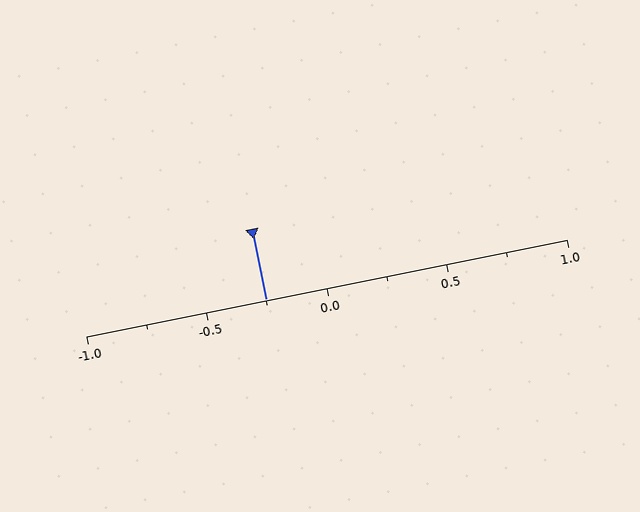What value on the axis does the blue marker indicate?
The marker indicates approximately -0.25.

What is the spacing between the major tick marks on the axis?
The major ticks are spaced 0.5 apart.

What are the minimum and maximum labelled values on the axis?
The axis runs from -1.0 to 1.0.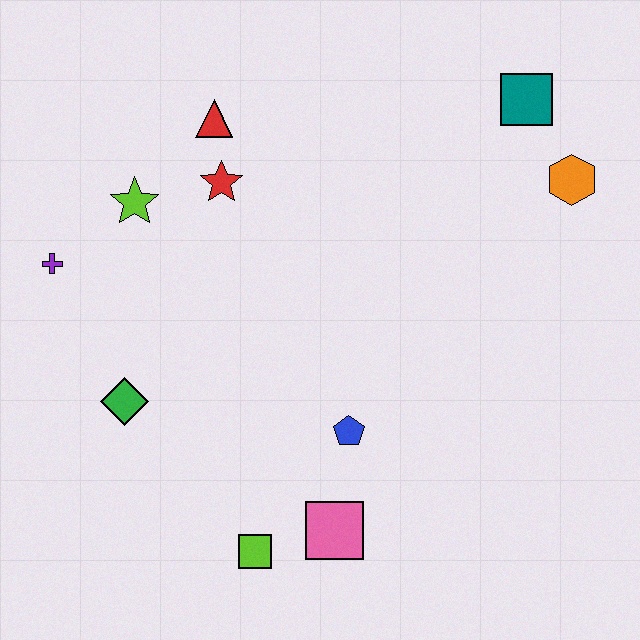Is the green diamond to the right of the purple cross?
Yes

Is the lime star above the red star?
No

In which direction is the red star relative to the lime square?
The red star is above the lime square.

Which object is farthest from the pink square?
The teal square is farthest from the pink square.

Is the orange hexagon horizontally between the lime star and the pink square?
No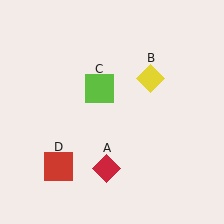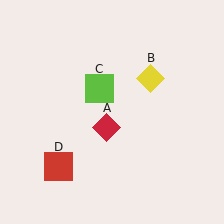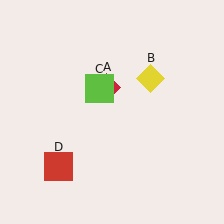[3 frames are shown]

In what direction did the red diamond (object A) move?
The red diamond (object A) moved up.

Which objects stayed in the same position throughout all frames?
Yellow diamond (object B) and lime square (object C) and red square (object D) remained stationary.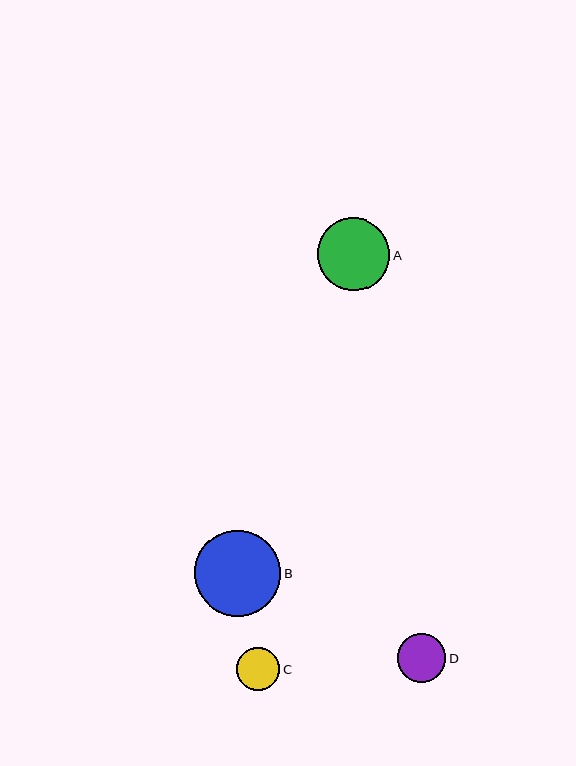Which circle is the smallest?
Circle C is the smallest with a size of approximately 43 pixels.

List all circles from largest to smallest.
From largest to smallest: B, A, D, C.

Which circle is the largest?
Circle B is the largest with a size of approximately 86 pixels.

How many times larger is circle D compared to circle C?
Circle D is approximately 1.1 times the size of circle C.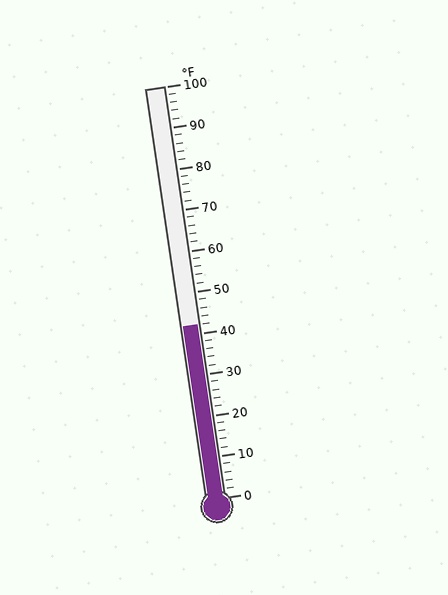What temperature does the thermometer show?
The thermometer shows approximately 42°F.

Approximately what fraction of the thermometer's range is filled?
The thermometer is filled to approximately 40% of its range.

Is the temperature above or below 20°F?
The temperature is above 20°F.